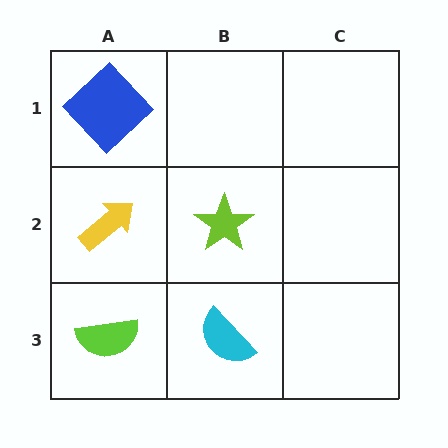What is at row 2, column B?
A lime star.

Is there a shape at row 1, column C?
No, that cell is empty.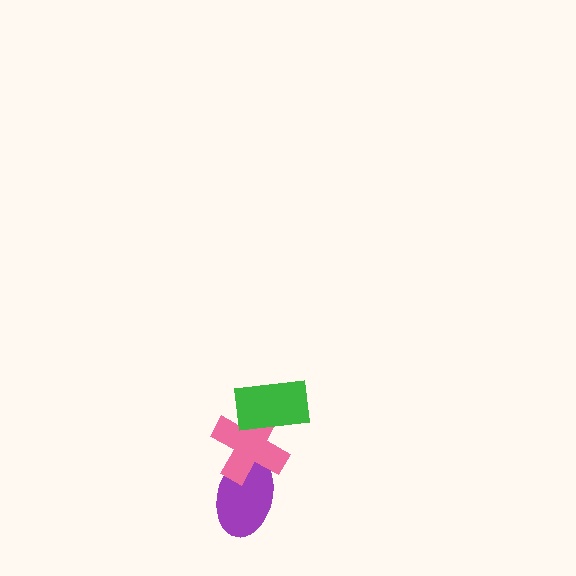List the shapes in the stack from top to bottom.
From top to bottom: the green rectangle, the pink cross, the purple ellipse.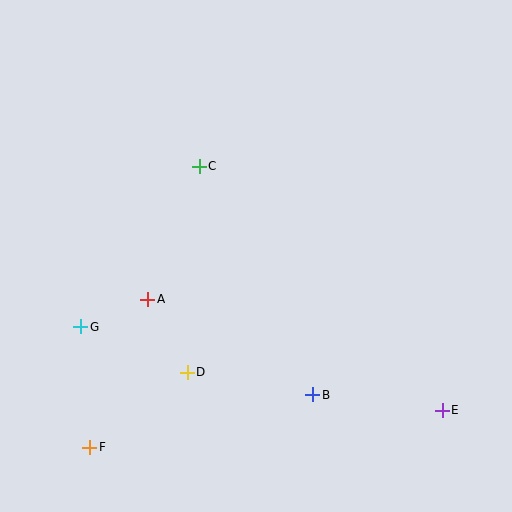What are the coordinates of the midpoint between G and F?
The midpoint between G and F is at (85, 387).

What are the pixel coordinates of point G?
Point G is at (81, 327).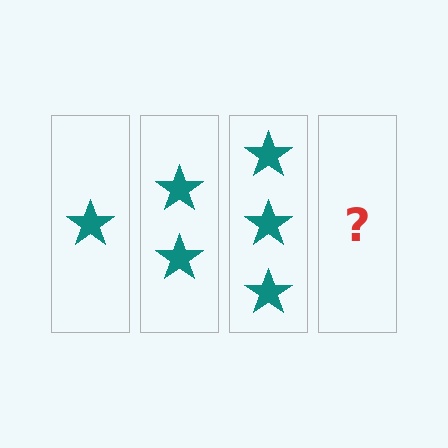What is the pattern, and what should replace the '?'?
The pattern is that each step adds one more star. The '?' should be 4 stars.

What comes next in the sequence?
The next element should be 4 stars.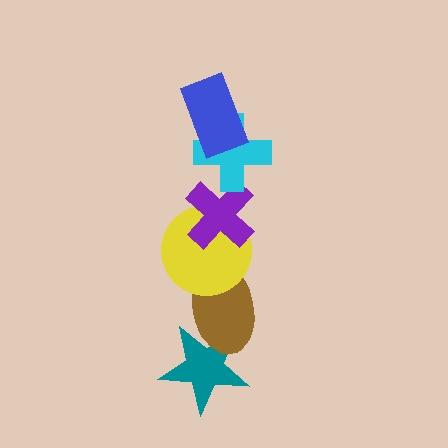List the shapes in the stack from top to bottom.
From top to bottom: the blue rectangle, the cyan cross, the purple cross, the yellow circle, the brown ellipse, the teal star.